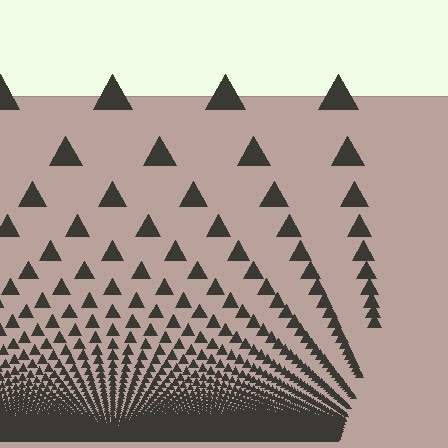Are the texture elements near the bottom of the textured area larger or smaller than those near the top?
Smaller. The gradient is inverted — elements near the bottom are smaller and denser.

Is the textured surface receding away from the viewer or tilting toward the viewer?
The surface appears to tilt toward the viewer. Texture elements get larger and sparser toward the top.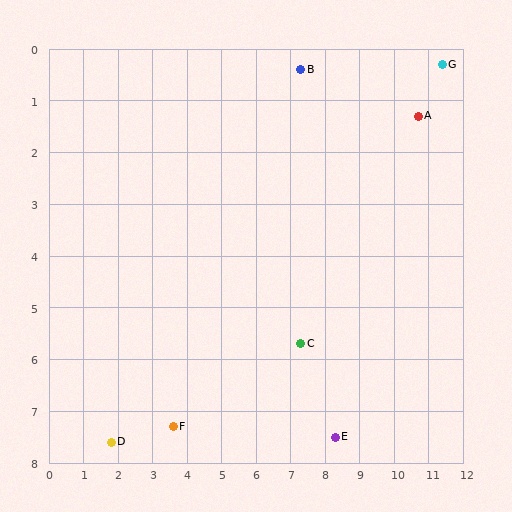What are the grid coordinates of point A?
Point A is at approximately (10.7, 1.3).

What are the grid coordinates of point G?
Point G is at approximately (11.4, 0.3).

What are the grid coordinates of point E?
Point E is at approximately (8.3, 7.5).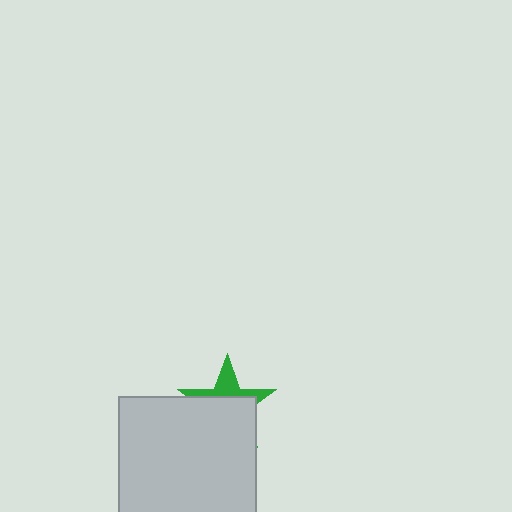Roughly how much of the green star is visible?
A small part of it is visible (roughly 34%).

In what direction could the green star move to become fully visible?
The green star could move up. That would shift it out from behind the light gray square entirely.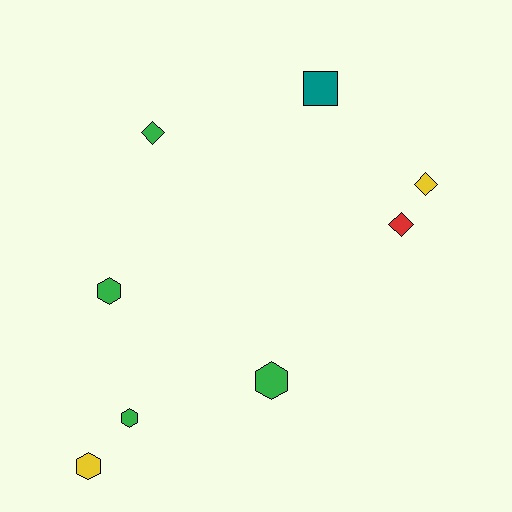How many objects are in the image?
There are 8 objects.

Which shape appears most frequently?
Hexagon, with 4 objects.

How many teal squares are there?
There is 1 teal square.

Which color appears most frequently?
Green, with 4 objects.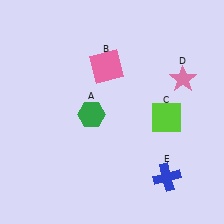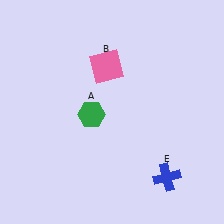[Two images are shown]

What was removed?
The lime square (C), the pink star (D) were removed in Image 2.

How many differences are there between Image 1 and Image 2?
There are 2 differences between the two images.